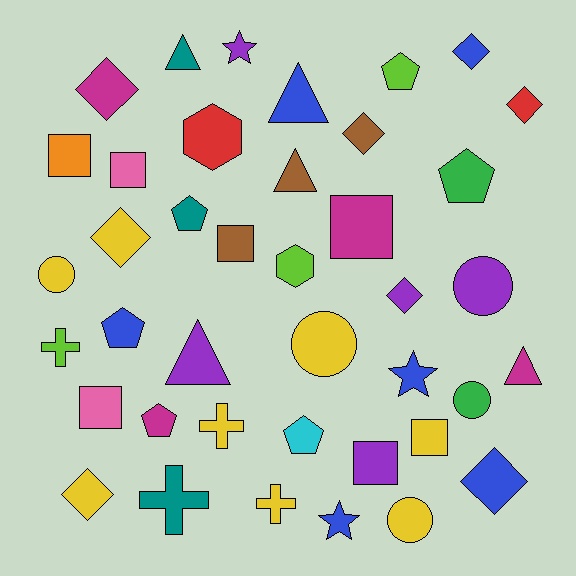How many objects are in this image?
There are 40 objects.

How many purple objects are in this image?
There are 5 purple objects.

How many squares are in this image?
There are 7 squares.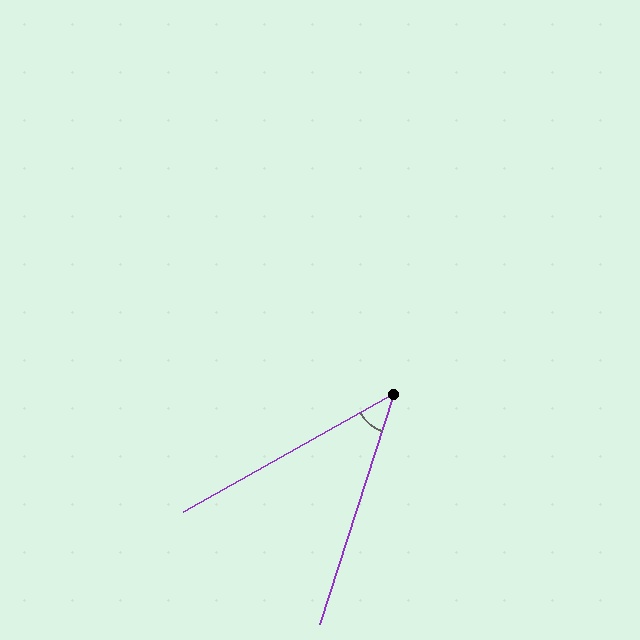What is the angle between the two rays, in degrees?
Approximately 43 degrees.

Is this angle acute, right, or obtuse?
It is acute.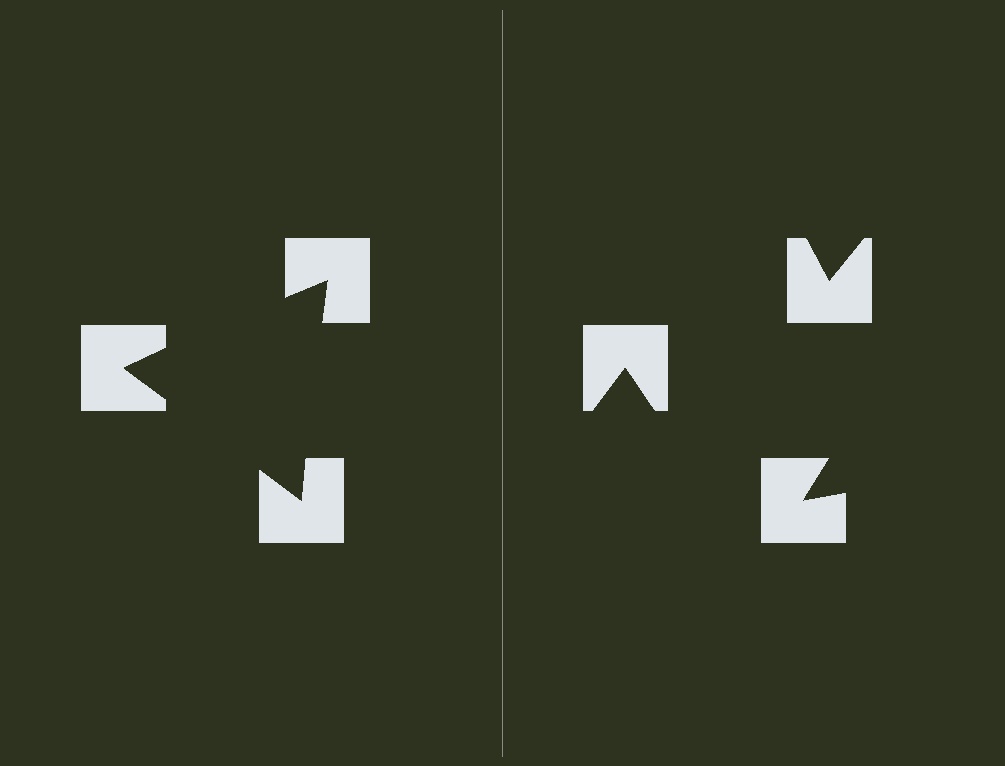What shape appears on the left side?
An illusory triangle.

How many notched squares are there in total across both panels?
6 — 3 on each side.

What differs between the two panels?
The notched squares are positioned identically on both sides; only the wedge orientations differ. On the left they align to a triangle; on the right they are misaligned.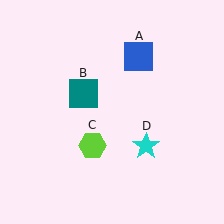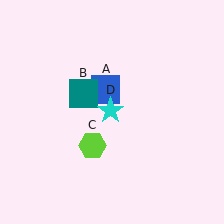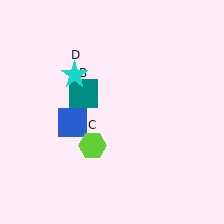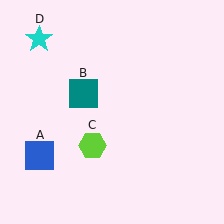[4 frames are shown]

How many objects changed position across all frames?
2 objects changed position: blue square (object A), cyan star (object D).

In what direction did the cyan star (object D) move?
The cyan star (object D) moved up and to the left.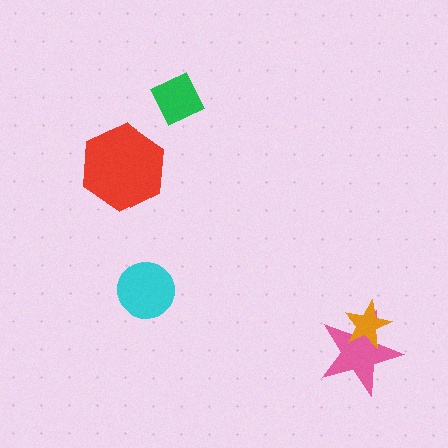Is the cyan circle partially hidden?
No, no other shape covers it.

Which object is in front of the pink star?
The orange star is in front of the pink star.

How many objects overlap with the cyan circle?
0 objects overlap with the cyan circle.